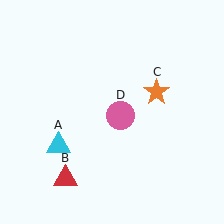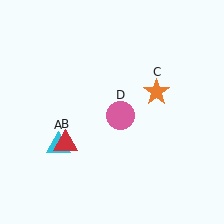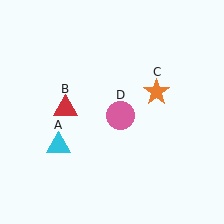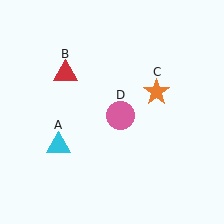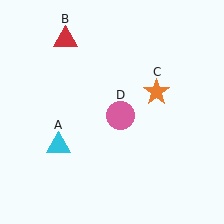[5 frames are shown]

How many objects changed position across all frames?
1 object changed position: red triangle (object B).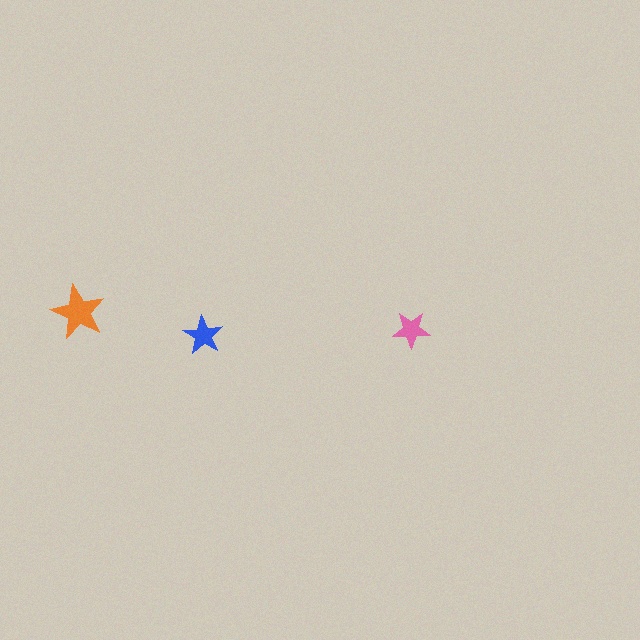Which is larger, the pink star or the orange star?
The orange one.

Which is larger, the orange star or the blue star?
The orange one.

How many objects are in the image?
There are 3 objects in the image.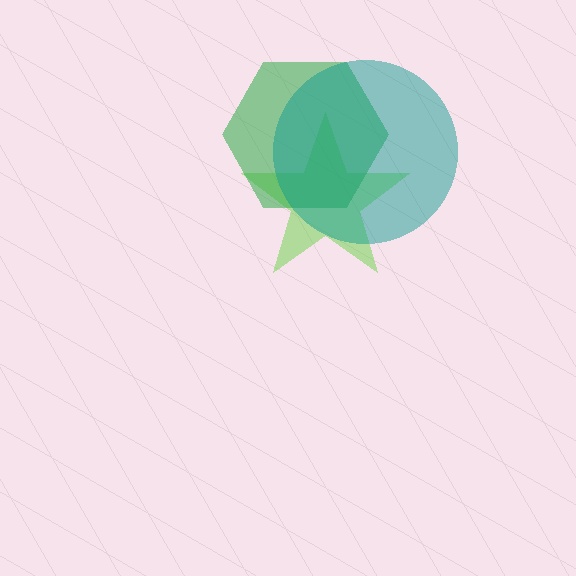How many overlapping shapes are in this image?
There are 3 overlapping shapes in the image.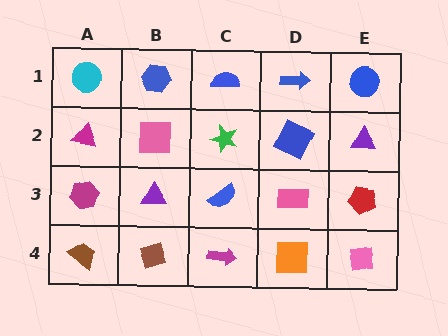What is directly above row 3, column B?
A pink square.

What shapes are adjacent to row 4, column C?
A blue semicircle (row 3, column C), a brown diamond (row 4, column B), an orange square (row 4, column D).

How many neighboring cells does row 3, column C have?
4.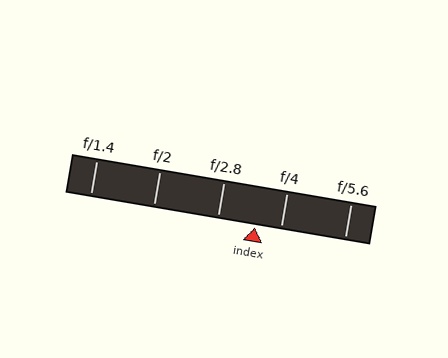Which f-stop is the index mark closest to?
The index mark is closest to f/4.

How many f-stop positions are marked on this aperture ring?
There are 5 f-stop positions marked.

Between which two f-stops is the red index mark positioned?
The index mark is between f/2.8 and f/4.